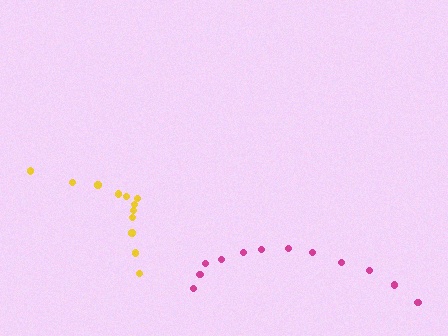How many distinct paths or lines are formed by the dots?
There are 2 distinct paths.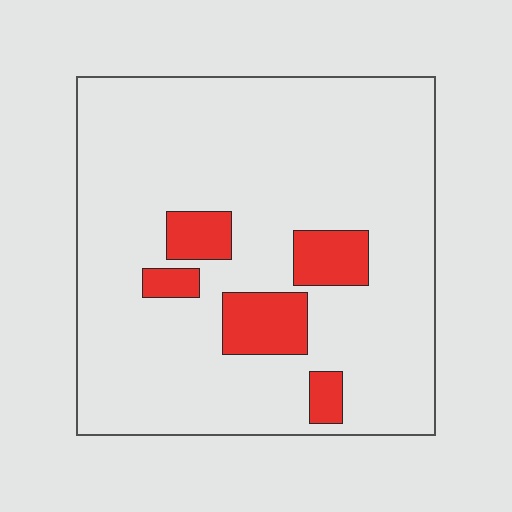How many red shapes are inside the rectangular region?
5.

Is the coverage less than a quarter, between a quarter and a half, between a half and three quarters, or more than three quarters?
Less than a quarter.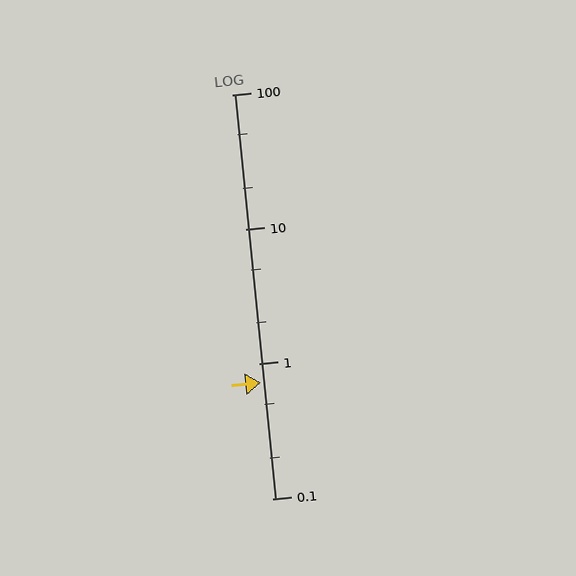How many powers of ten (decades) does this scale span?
The scale spans 3 decades, from 0.1 to 100.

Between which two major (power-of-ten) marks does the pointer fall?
The pointer is between 0.1 and 1.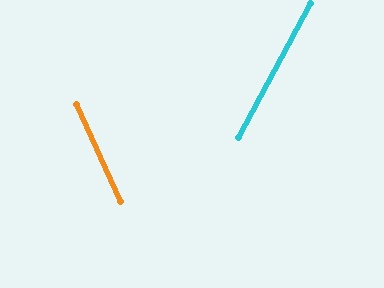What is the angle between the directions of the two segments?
Approximately 52 degrees.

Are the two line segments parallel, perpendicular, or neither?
Neither parallel nor perpendicular — they differ by about 52°.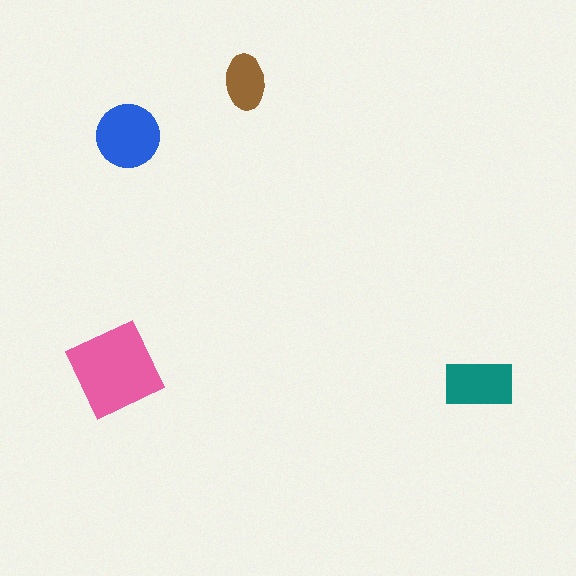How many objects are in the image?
There are 4 objects in the image.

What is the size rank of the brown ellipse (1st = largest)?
4th.